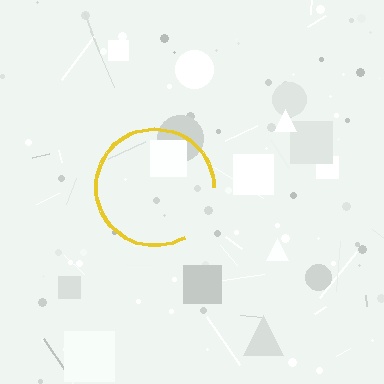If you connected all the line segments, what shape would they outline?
They would outline a circle.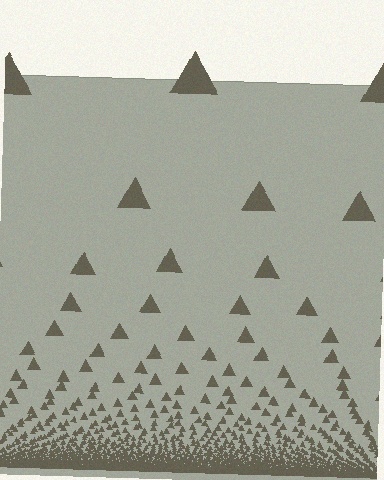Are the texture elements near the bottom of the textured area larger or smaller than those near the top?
Smaller. The gradient is inverted — elements near the bottom are smaller and denser.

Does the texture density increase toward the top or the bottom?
Density increases toward the bottom.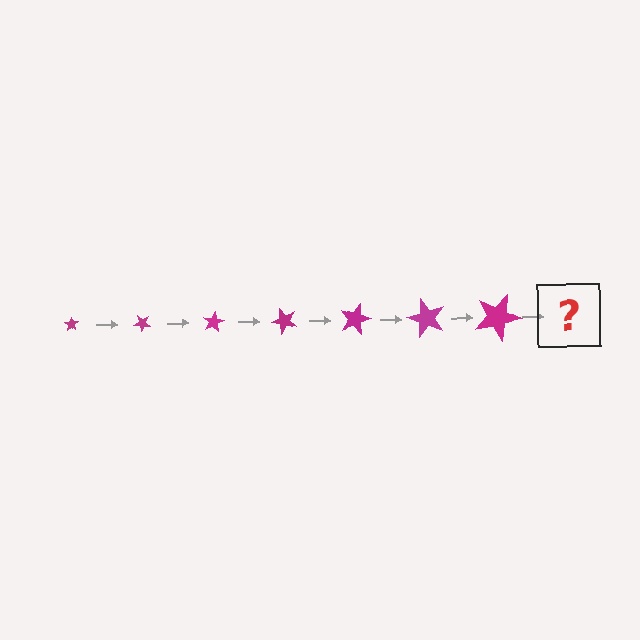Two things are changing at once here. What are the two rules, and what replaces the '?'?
The two rules are that the star grows larger each step and it rotates 40 degrees each step. The '?' should be a star, larger than the previous one and rotated 280 degrees from the start.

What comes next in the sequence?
The next element should be a star, larger than the previous one and rotated 280 degrees from the start.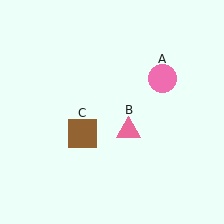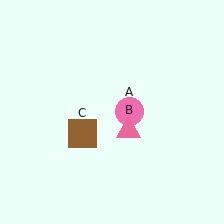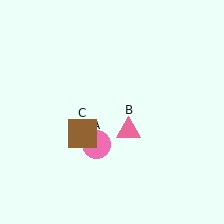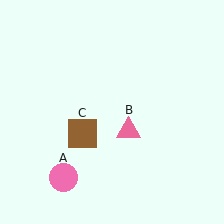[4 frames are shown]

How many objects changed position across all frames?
1 object changed position: pink circle (object A).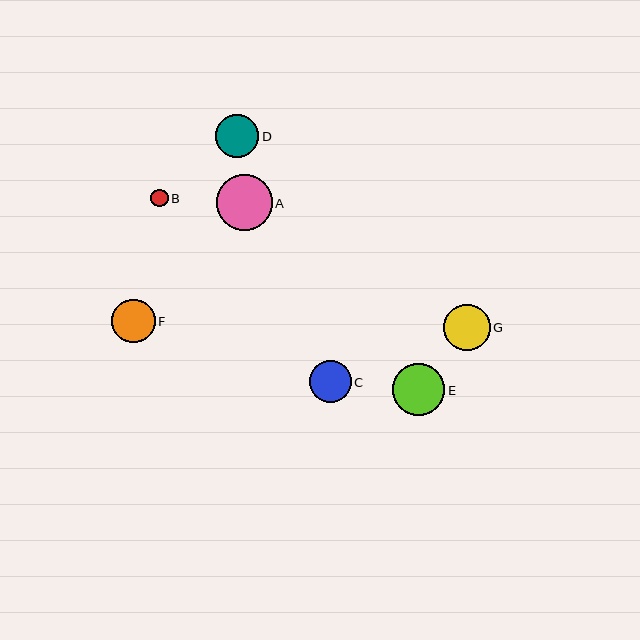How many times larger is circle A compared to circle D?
Circle A is approximately 1.3 times the size of circle D.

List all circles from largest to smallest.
From largest to smallest: A, E, G, F, D, C, B.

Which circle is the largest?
Circle A is the largest with a size of approximately 56 pixels.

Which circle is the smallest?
Circle B is the smallest with a size of approximately 18 pixels.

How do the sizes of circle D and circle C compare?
Circle D and circle C are approximately the same size.